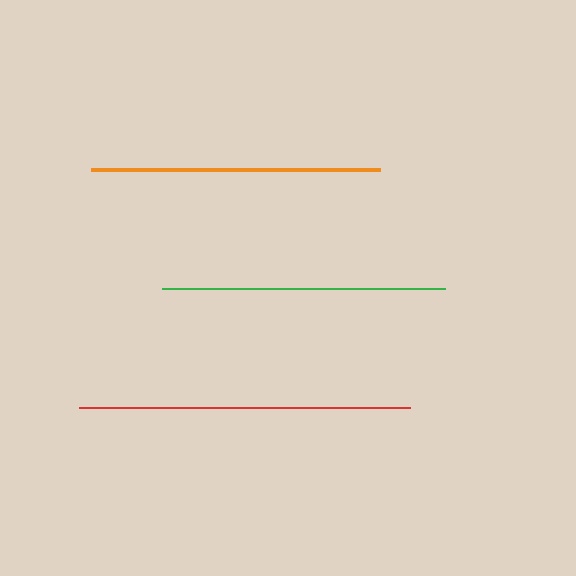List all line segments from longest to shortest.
From longest to shortest: red, orange, green.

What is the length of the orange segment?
The orange segment is approximately 289 pixels long.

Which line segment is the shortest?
The green line is the shortest at approximately 283 pixels.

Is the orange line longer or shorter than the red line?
The red line is longer than the orange line.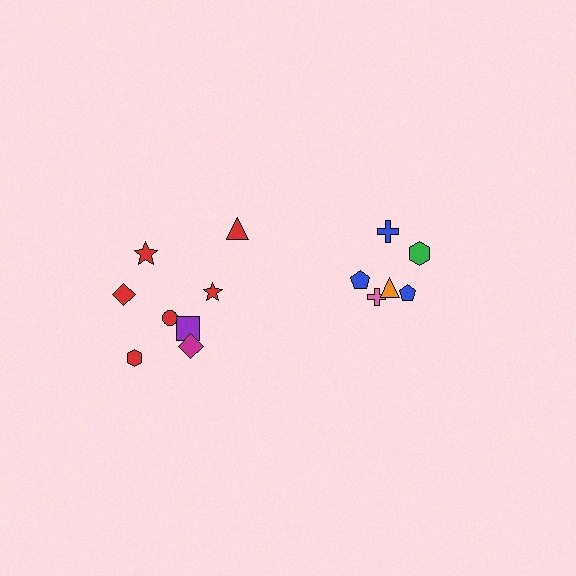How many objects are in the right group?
There are 6 objects.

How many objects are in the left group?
There are 8 objects.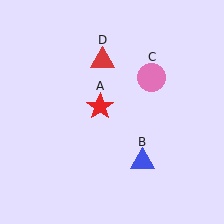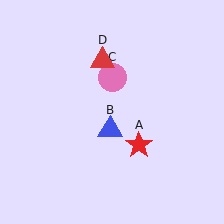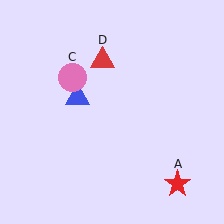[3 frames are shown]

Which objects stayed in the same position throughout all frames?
Red triangle (object D) remained stationary.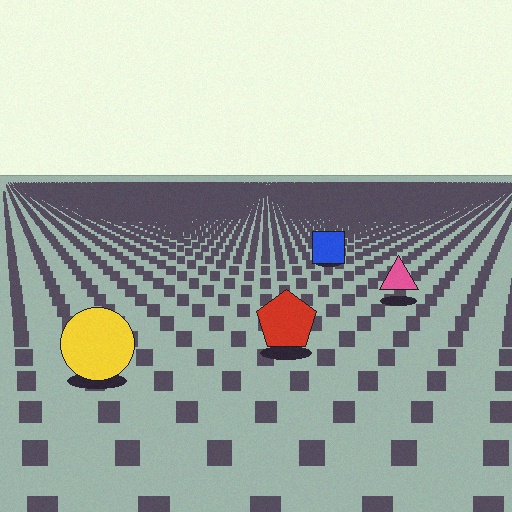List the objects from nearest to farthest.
From nearest to farthest: the yellow circle, the red pentagon, the pink triangle, the blue square.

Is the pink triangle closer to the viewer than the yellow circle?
No. The yellow circle is closer — you can tell from the texture gradient: the ground texture is coarser near it.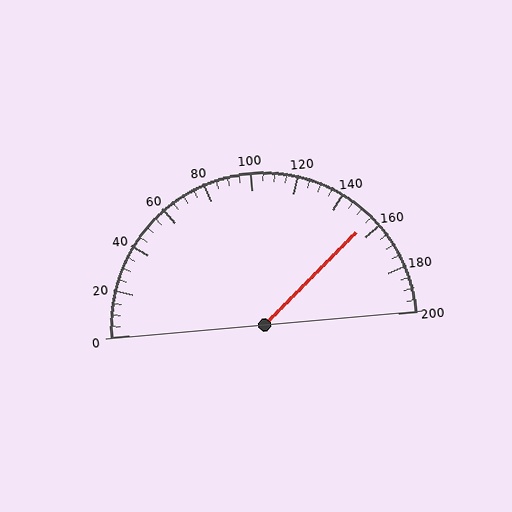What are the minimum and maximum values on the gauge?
The gauge ranges from 0 to 200.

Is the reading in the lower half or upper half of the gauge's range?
The reading is in the upper half of the range (0 to 200).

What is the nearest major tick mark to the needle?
The nearest major tick mark is 160.